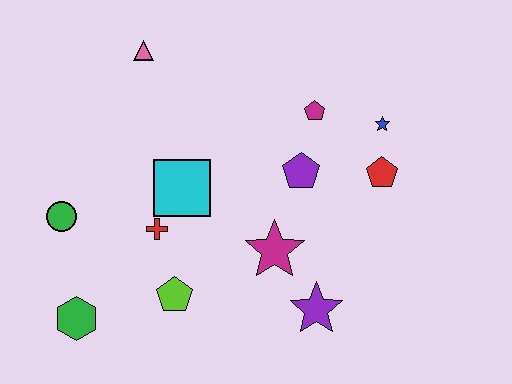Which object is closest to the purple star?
The magenta star is closest to the purple star.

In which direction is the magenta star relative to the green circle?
The magenta star is to the right of the green circle.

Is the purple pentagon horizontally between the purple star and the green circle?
Yes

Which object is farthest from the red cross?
The blue star is farthest from the red cross.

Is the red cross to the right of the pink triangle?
Yes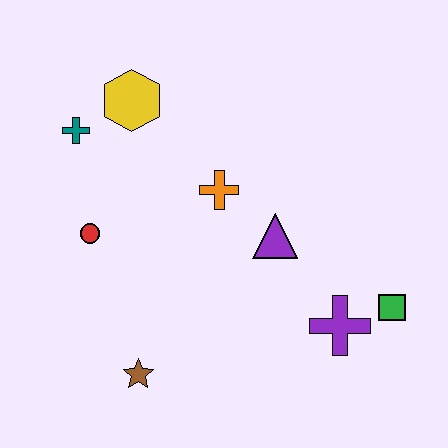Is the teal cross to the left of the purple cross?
Yes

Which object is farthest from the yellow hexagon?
The green square is farthest from the yellow hexagon.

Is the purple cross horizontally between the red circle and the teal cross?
No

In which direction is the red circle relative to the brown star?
The red circle is above the brown star.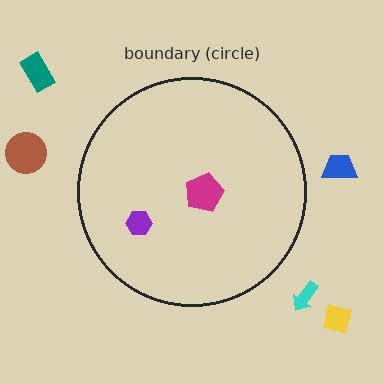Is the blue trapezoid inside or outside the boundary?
Outside.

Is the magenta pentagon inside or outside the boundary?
Inside.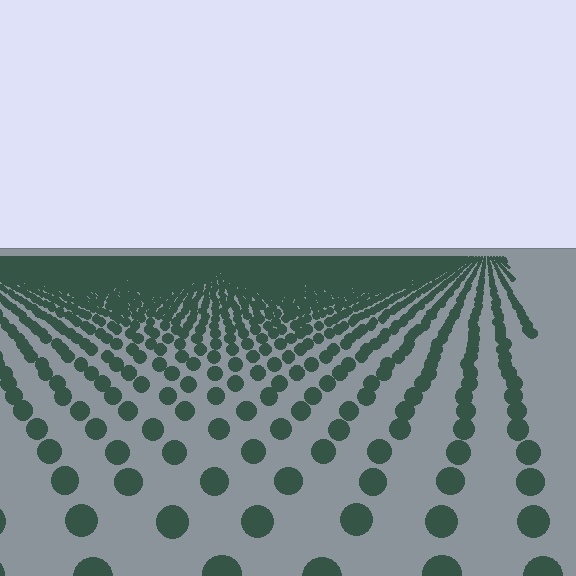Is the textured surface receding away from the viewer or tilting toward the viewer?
The surface is receding away from the viewer. Texture elements get smaller and denser toward the top.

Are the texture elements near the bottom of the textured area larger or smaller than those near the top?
Larger. Near the bottom, elements are closer to the viewer and appear at a bigger on-screen size.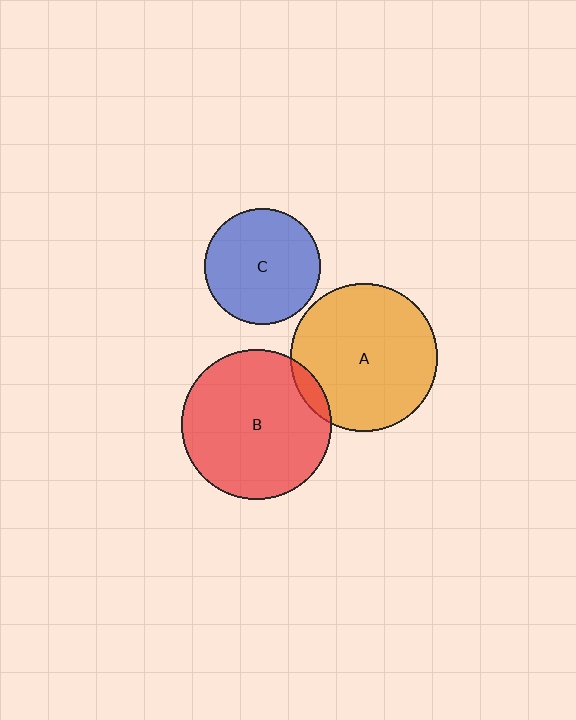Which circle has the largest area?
Circle B (red).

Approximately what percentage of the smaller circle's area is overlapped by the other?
Approximately 5%.